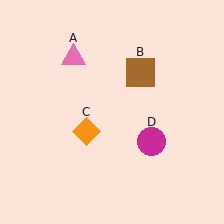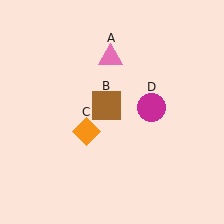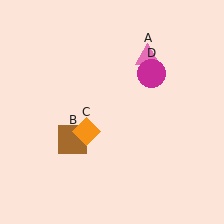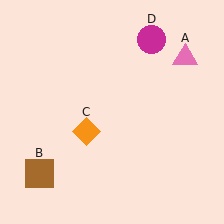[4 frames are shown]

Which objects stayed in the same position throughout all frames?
Orange diamond (object C) remained stationary.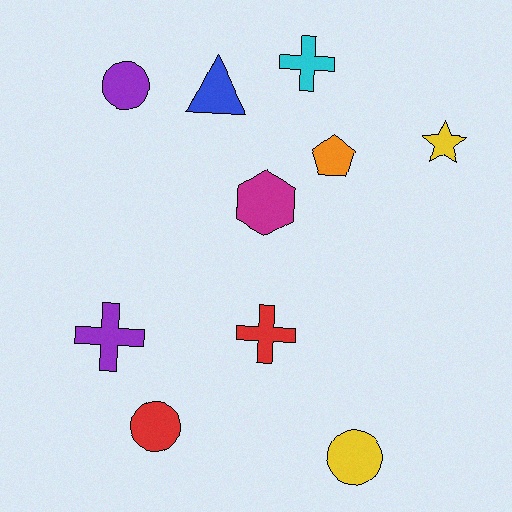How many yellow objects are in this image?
There are 2 yellow objects.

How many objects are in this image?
There are 10 objects.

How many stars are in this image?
There is 1 star.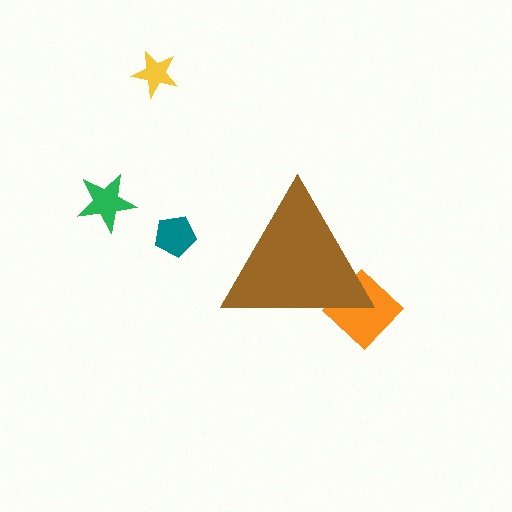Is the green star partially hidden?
No, the green star is fully visible.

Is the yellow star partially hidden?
No, the yellow star is fully visible.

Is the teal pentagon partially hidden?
No, the teal pentagon is fully visible.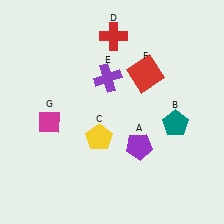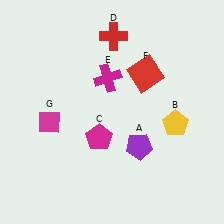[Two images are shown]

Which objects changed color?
B changed from teal to yellow. C changed from yellow to magenta. E changed from purple to magenta.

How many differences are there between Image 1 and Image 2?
There are 3 differences between the two images.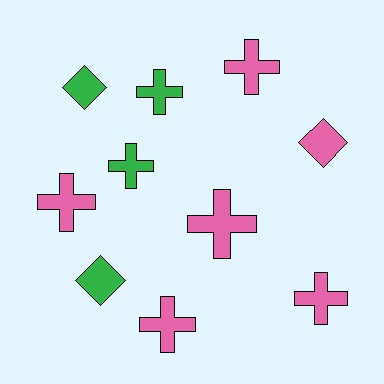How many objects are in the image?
There are 10 objects.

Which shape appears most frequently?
Cross, with 7 objects.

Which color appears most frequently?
Pink, with 6 objects.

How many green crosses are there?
There are 2 green crosses.